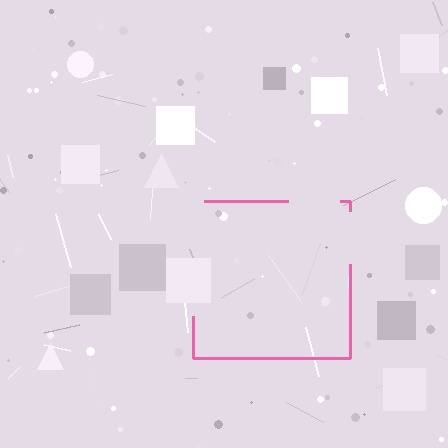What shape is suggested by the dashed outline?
The dashed outline suggests a square.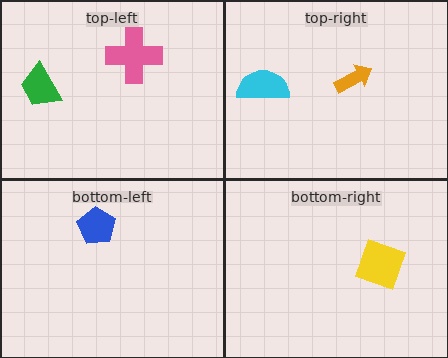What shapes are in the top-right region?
The orange arrow, the cyan semicircle.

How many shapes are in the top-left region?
2.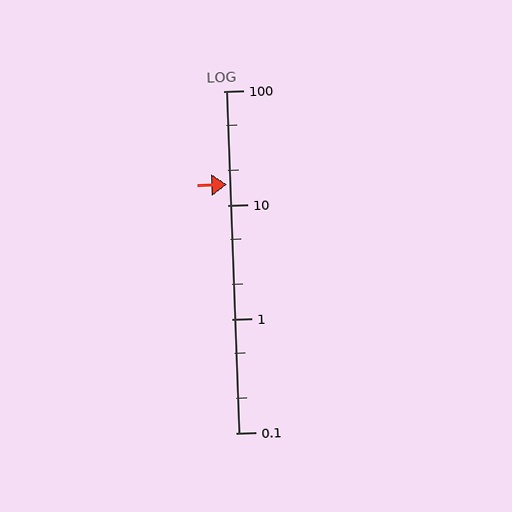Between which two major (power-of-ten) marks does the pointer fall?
The pointer is between 10 and 100.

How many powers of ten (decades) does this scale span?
The scale spans 3 decades, from 0.1 to 100.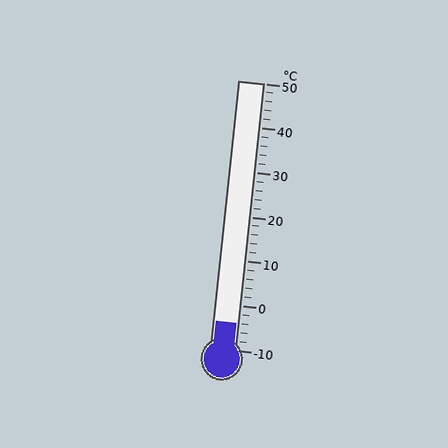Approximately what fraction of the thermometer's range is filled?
The thermometer is filled to approximately 10% of its range.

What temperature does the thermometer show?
The thermometer shows approximately -4°C.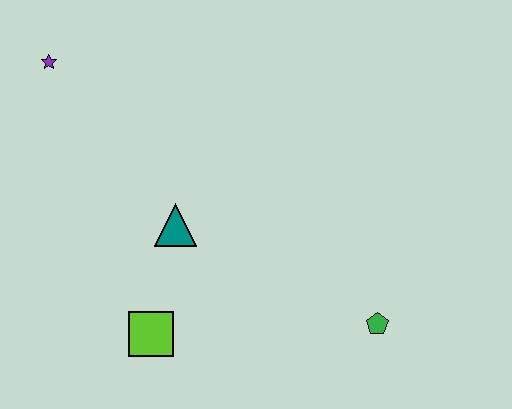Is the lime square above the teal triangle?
No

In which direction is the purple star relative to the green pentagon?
The purple star is to the left of the green pentagon.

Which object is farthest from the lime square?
The purple star is farthest from the lime square.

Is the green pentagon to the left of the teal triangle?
No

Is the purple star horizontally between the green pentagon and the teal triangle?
No